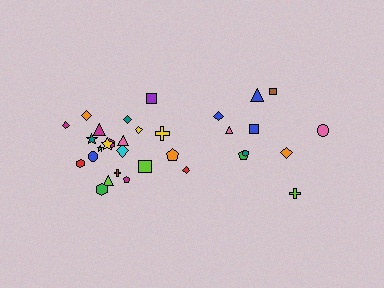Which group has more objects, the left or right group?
The left group.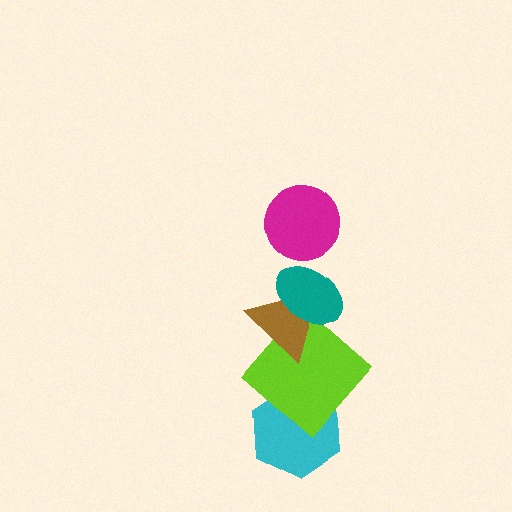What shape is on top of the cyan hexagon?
The lime diamond is on top of the cyan hexagon.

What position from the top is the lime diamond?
The lime diamond is 4th from the top.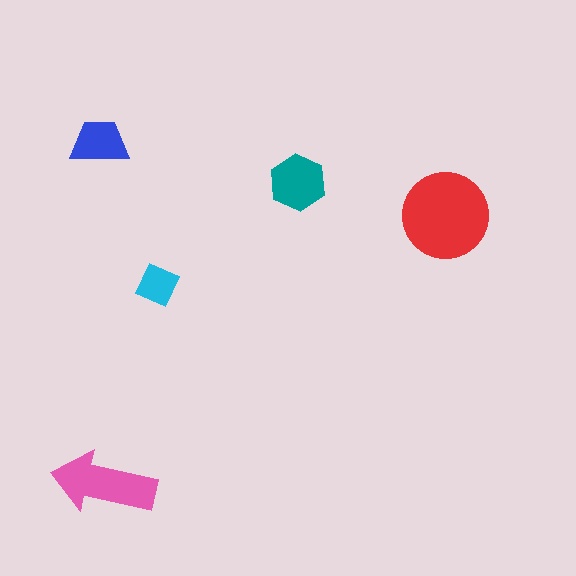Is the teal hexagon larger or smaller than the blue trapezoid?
Larger.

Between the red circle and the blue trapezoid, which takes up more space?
The red circle.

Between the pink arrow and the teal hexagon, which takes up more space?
The pink arrow.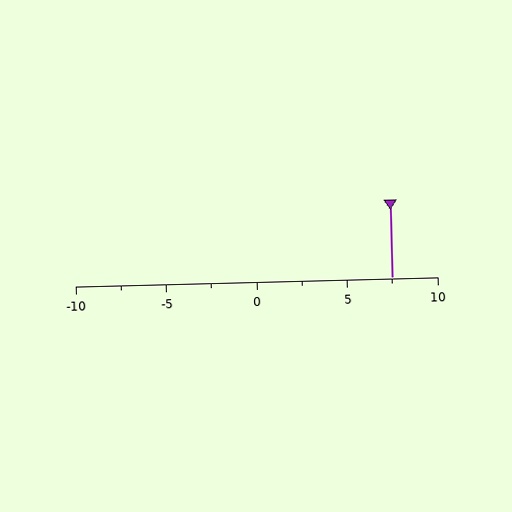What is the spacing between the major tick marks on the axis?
The major ticks are spaced 5 apart.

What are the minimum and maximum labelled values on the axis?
The axis runs from -10 to 10.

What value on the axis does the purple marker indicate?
The marker indicates approximately 7.5.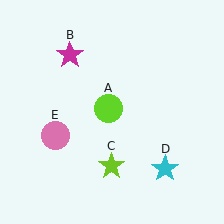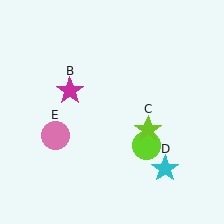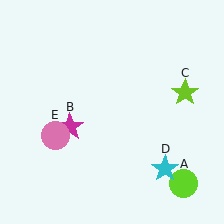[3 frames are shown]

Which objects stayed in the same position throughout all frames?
Cyan star (object D) and pink circle (object E) remained stationary.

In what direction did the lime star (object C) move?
The lime star (object C) moved up and to the right.